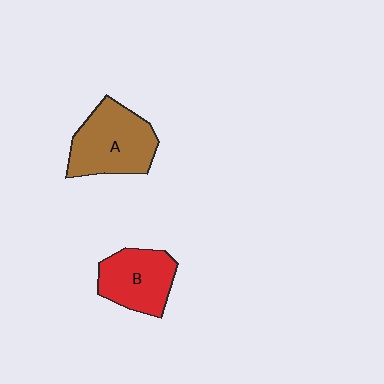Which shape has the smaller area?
Shape B (red).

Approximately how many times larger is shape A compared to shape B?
Approximately 1.3 times.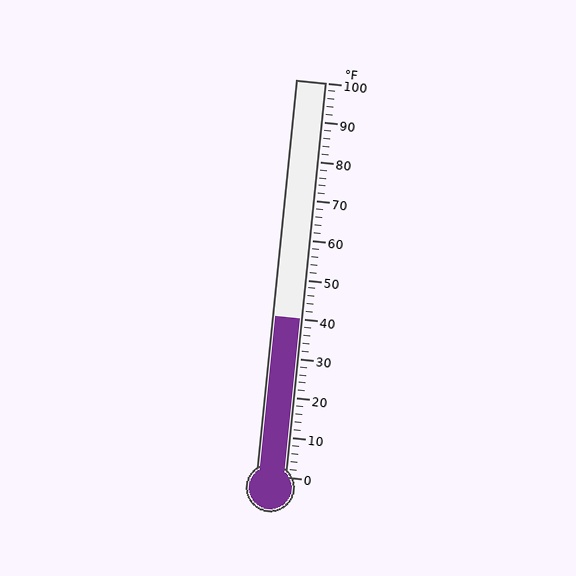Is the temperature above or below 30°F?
The temperature is above 30°F.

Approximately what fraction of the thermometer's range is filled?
The thermometer is filled to approximately 40% of its range.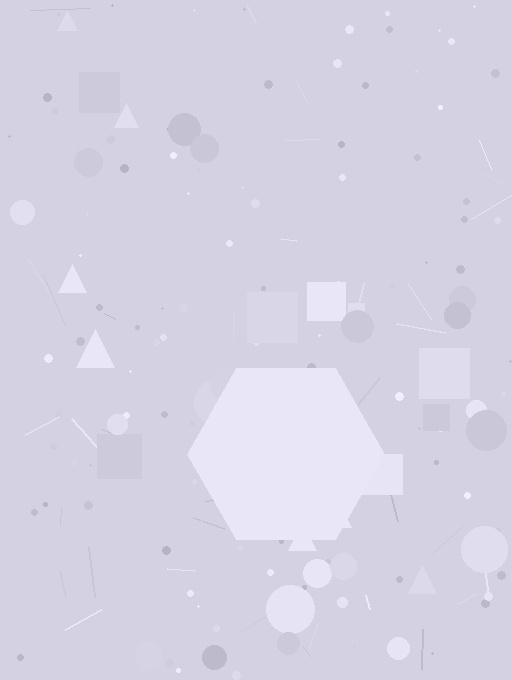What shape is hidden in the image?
A hexagon is hidden in the image.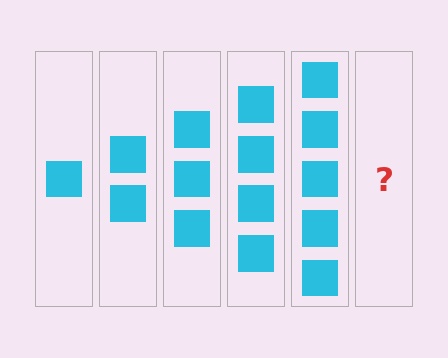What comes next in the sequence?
The next element should be 6 squares.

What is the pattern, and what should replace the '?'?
The pattern is that each step adds one more square. The '?' should be 6 squares.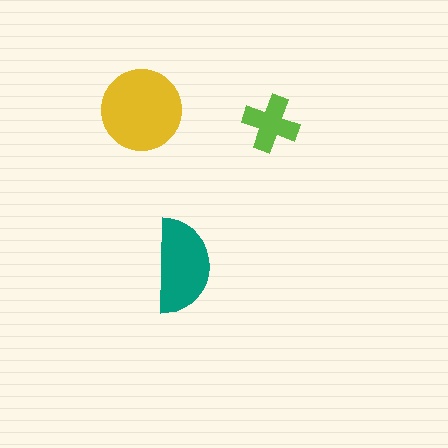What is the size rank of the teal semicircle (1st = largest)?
2nd.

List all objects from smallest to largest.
The lime cross, the teal semicircle, the yellow circle.